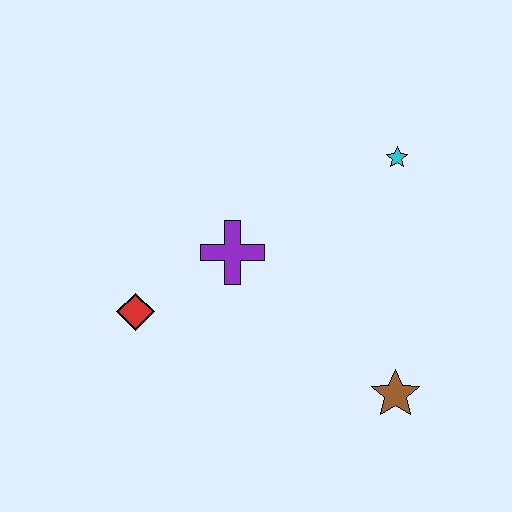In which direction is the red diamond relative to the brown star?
The red diamond is to the left of the brown star.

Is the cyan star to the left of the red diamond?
No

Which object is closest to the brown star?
The purple cross is closest to the brown star.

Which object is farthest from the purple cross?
The brown star is farthest from the purple cross.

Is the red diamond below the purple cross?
Yes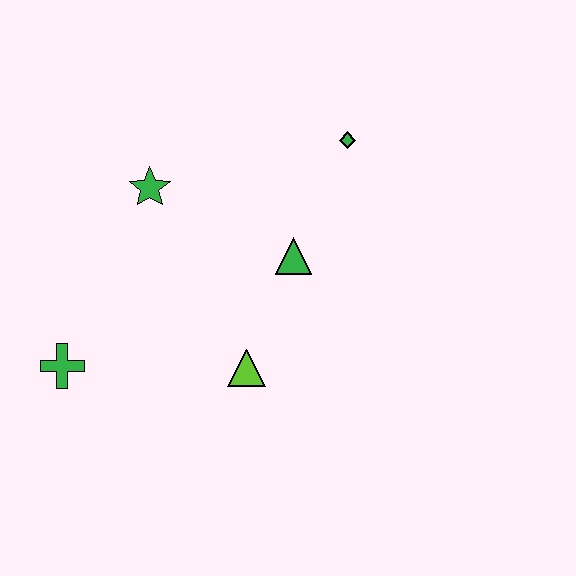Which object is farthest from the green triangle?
The green cross is farthest from the green triangle.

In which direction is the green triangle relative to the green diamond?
The green triangle is below the green diamond.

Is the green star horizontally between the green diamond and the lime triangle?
No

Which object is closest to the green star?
The green triangle is closest to the green star.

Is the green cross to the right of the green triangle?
No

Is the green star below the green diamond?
Yes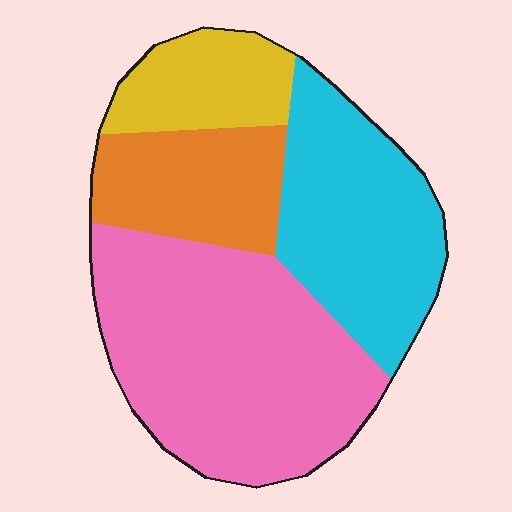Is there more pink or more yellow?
Pink.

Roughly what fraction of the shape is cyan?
Cyan takes up between a quarter and a half of the shape.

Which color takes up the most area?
Pink, at roughly 45%.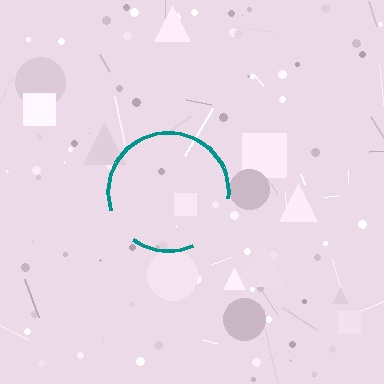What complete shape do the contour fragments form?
The contour fragments form a circle.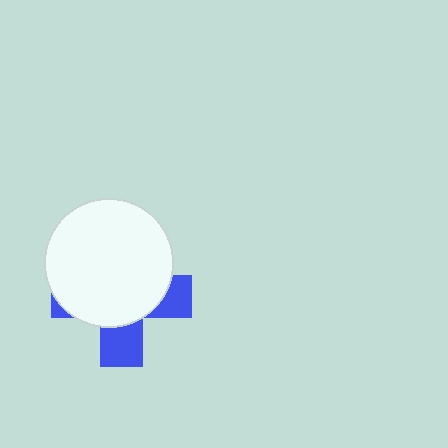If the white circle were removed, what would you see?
You would see the complete blue cross.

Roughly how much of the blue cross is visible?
A small part of it is visible (roughly 32%).